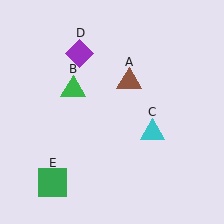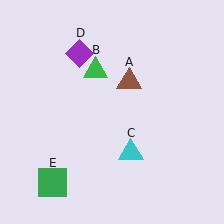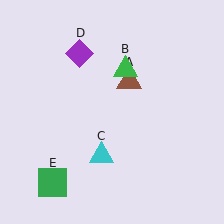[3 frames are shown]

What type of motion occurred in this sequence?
The green triangle (object B), cyan triangle (object C) rotated clockwise around the center of the scene.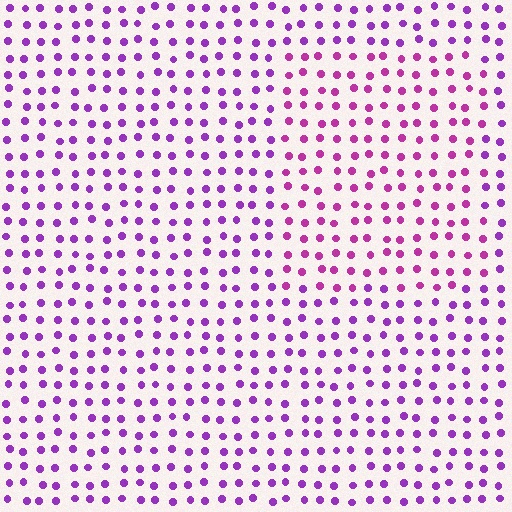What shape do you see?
I see a rectangle.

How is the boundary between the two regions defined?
The boundary is defined purely by a slight shift in hue (about 28 degrees). Spacing, size, and orientation are identical on both sides.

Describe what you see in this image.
The image is filled with small purple elements in a uniform arrangement. A rectangle-shaped region is visible where the elements are tinted to a slightly different hue, forming a subtle color boundary.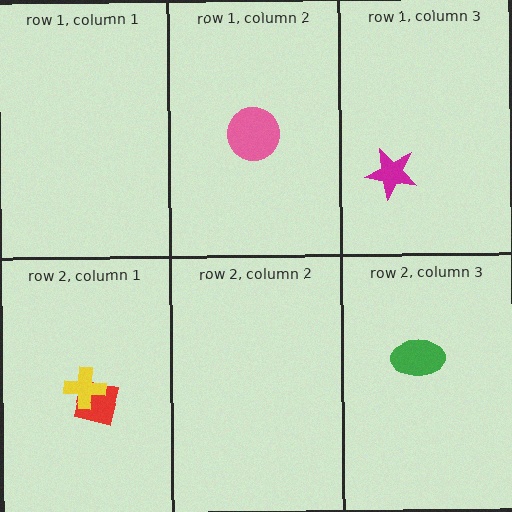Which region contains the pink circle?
The row 1, column 2 region.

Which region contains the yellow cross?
The row 2, column 1 region.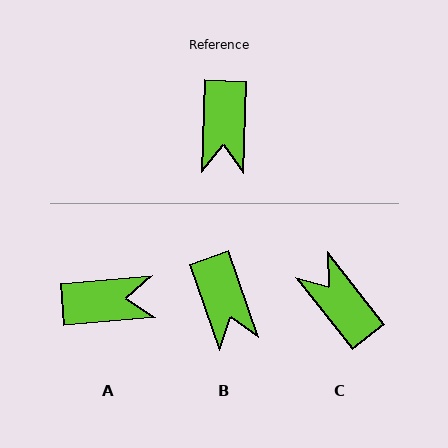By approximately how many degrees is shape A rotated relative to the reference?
Approximately 97 degrees counter-clockwise.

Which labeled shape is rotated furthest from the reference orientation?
C, about 140 degrees away.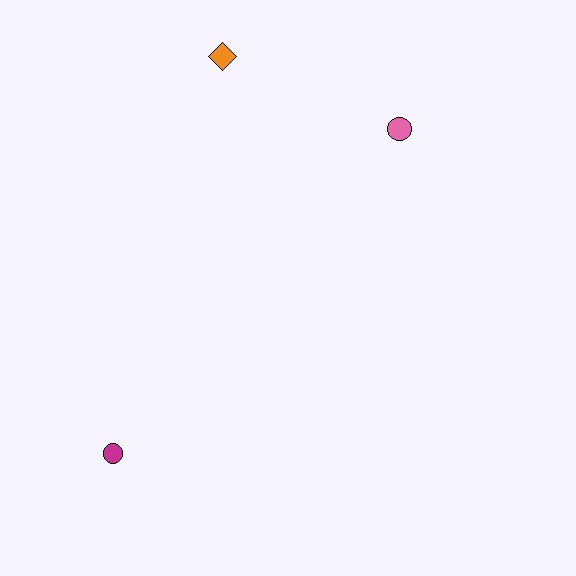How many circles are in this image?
There are 2 circles.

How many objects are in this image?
There are 3 objects.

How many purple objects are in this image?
There are no purple objects.